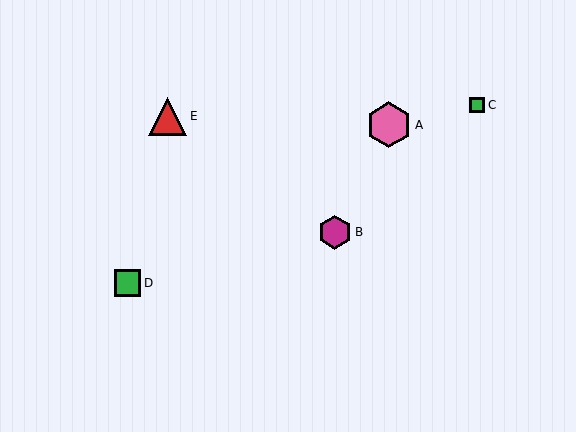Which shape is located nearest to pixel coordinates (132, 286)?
The green square (labeled D) at (128, 283) is nearest to that location.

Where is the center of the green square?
The center of the green square is at (128, 283).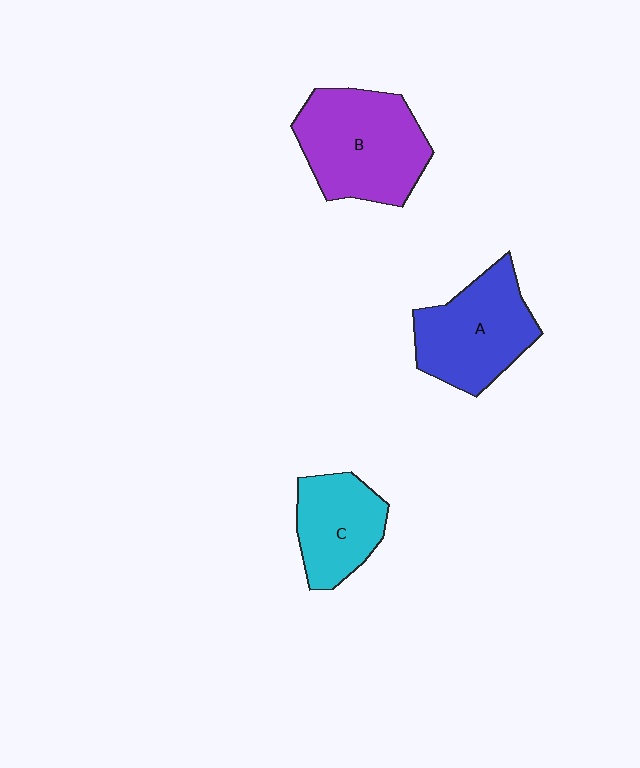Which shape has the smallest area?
Shape C (cyan).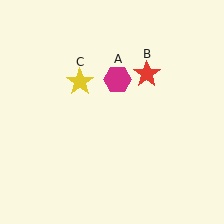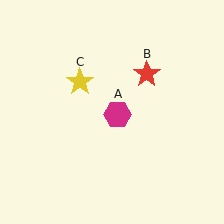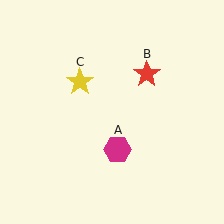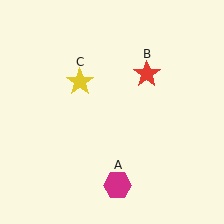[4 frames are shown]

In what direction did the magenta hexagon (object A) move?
The magenta hexagon (object A) moved down.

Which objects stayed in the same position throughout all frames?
Red star (object B) and yellow star (object C) remained stationary.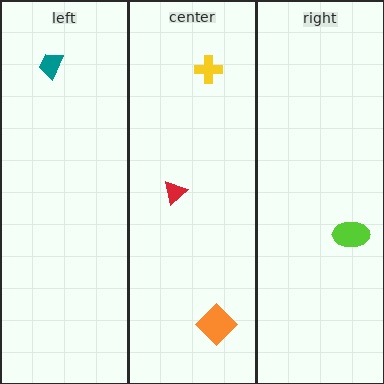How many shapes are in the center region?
3.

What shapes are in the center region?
The orange diamond, the yellow cross, the red triangle.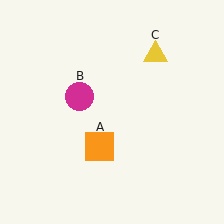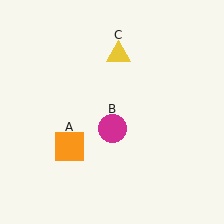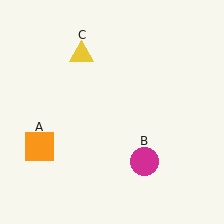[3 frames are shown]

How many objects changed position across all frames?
3 objects changed position: orange square (object A), magenta circle (object B), yellow triangle (object C).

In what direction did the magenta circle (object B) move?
The magenta circle (object B) moved down and to the right.